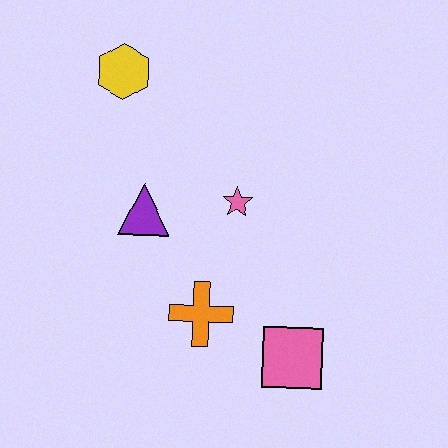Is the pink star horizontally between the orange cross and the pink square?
Yes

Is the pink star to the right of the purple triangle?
Yes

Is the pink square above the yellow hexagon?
No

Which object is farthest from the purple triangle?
The pink square is farthest from the purple triangle.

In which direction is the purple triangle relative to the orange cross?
The purple triangle is above the orange cross.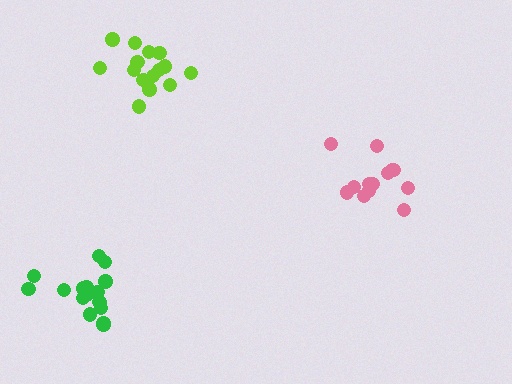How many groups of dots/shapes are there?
There are 3 groups.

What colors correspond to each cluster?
The clusters are colored: green, pink, lime.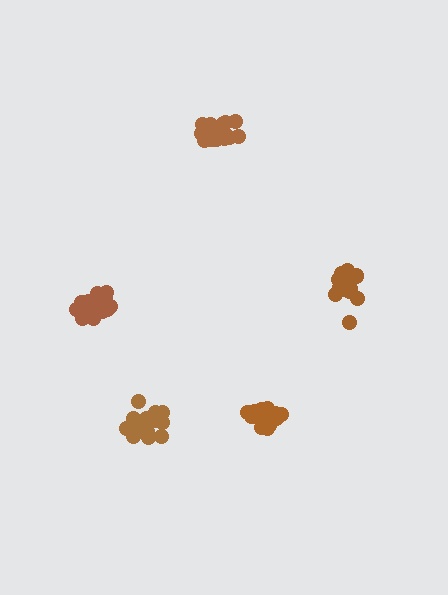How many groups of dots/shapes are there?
There are 5 groups.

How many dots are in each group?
Group 1: 17 dots, Group 2: 19 dots, Group 3: 15 dots, Group 4: 17 dots, Group 5: 17 dots (85 total).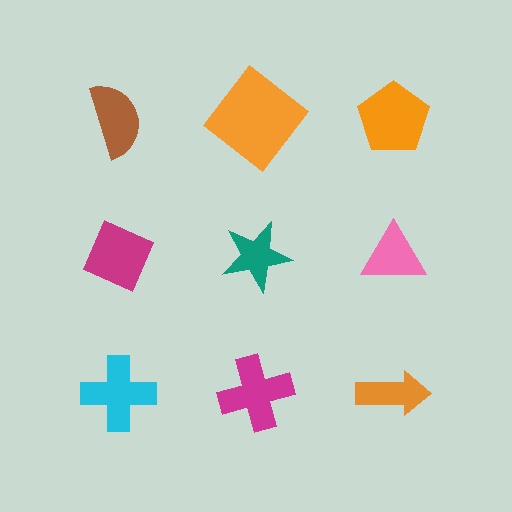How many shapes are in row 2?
3 shapes.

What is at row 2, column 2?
A teal star.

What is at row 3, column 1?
A cyan cross.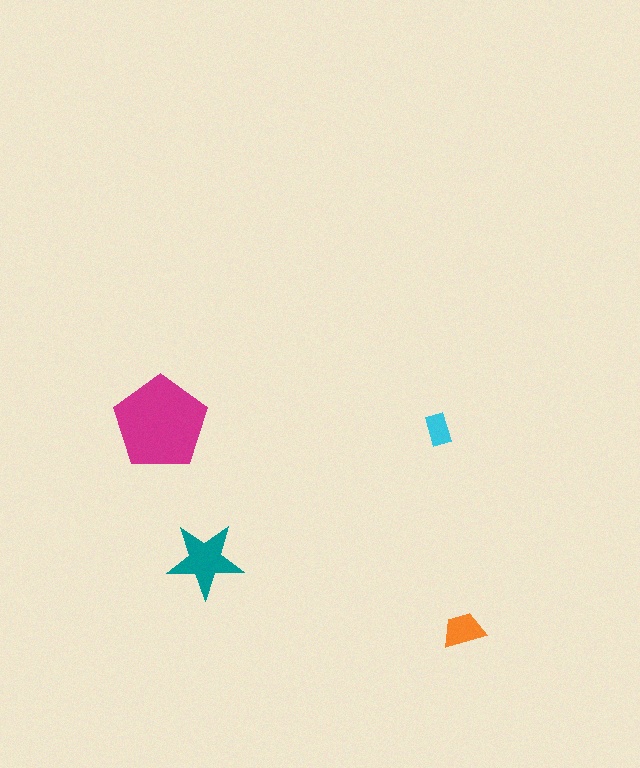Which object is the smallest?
The cyan rectangle.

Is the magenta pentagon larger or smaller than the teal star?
Larger.